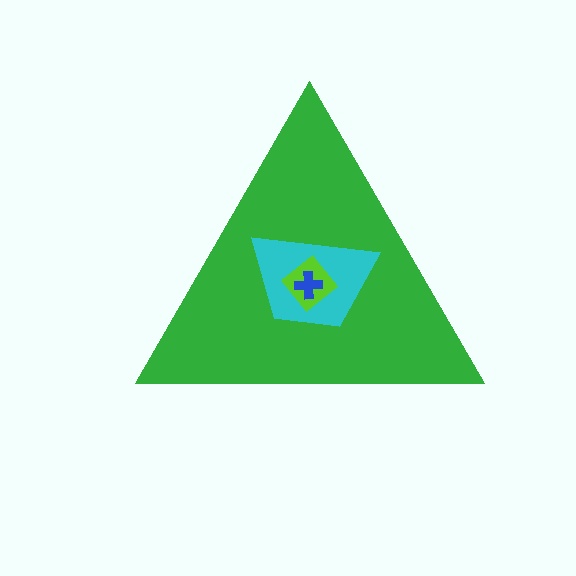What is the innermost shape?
The blue cross.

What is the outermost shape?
The green triangle.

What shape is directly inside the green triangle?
The cyan trapezoid.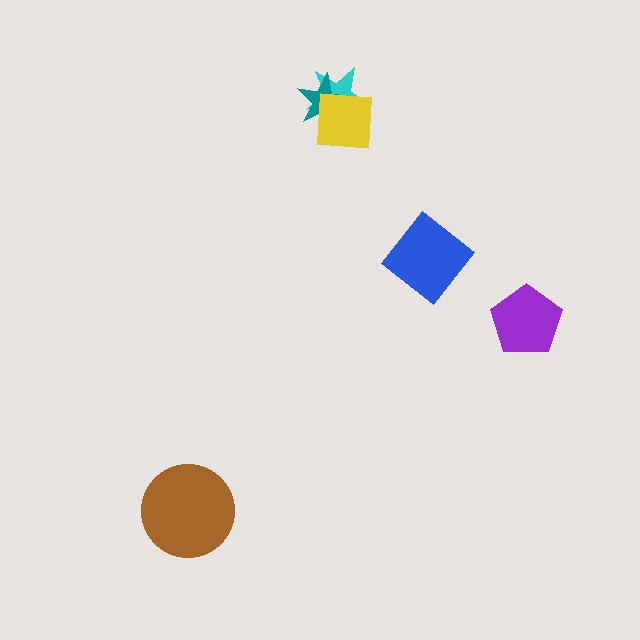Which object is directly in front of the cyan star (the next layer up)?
The teal star is directly in front of the cyan star.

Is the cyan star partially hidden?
Yes, it is partially covered by another shape.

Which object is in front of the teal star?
The yellow square is in front of the teal star.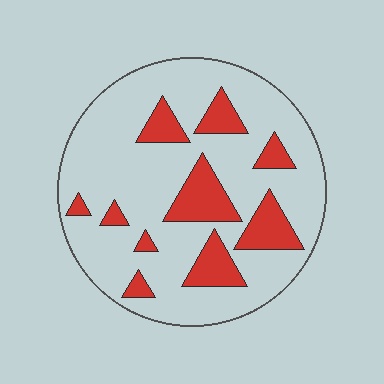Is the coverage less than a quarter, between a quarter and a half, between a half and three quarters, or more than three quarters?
Less than a quarter.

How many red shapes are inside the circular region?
10.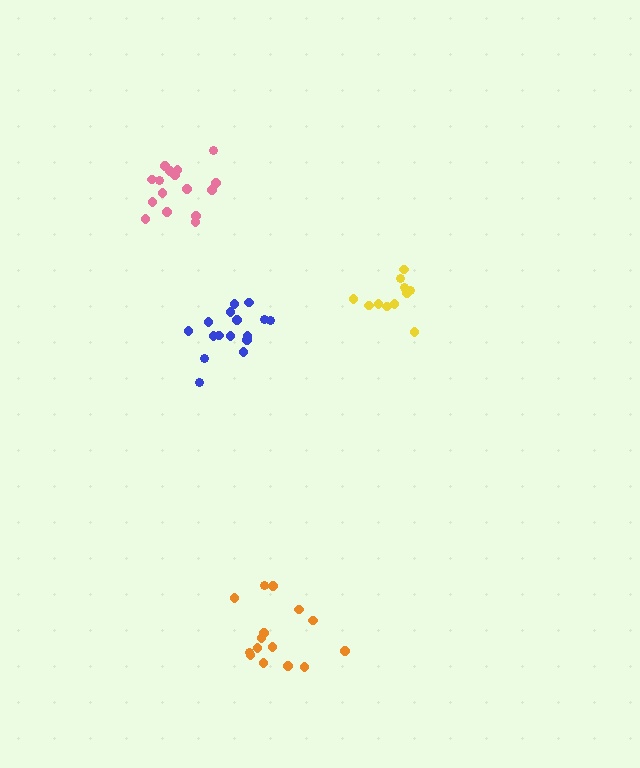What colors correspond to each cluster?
The clusters are colored: yellow, blue, orange, pink.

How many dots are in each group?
Group 1: 11 dots, Group 2: 16 dots, Group 3: 15 dots, Group 4: 16 dots (58 total).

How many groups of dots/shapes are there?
There are 4 groups.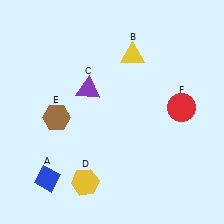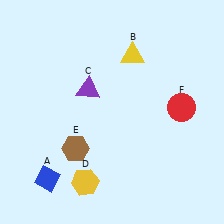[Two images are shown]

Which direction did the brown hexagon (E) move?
The brown hexagon (E) moved down.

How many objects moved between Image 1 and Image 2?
1 object moved between the two images.